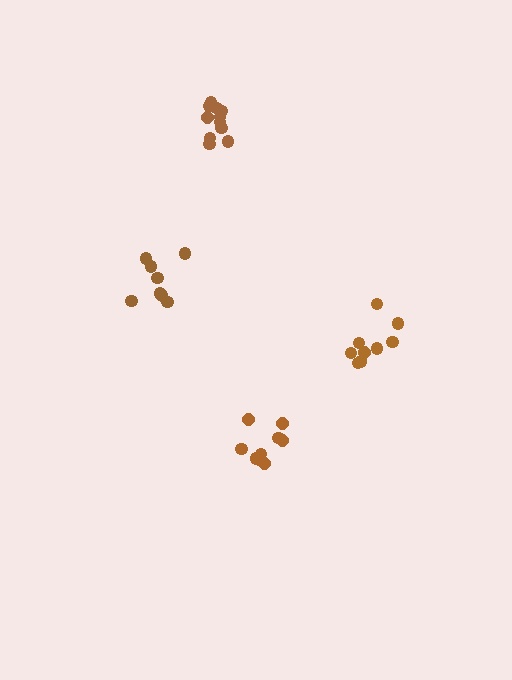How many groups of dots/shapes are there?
There are 4 groups.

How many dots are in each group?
Group 1: 9 dots, Group 2: 9 dots, Group 3: 11 dots, Group 4: 8 dots (37 total).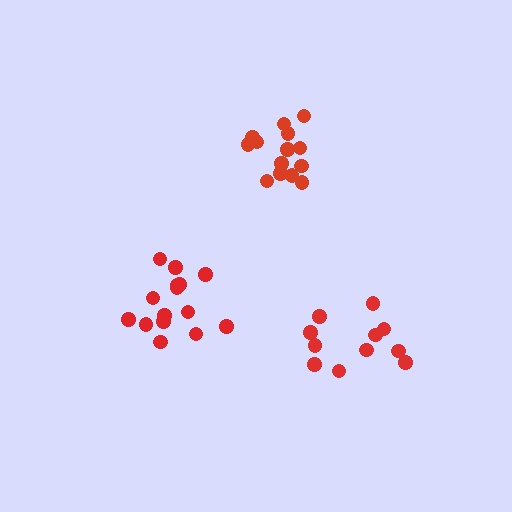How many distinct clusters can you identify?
There are 3 distinct clusters.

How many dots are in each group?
Group 1: 15 dots, Group 2: 14 dots, Group 3: 11 dots (40 total).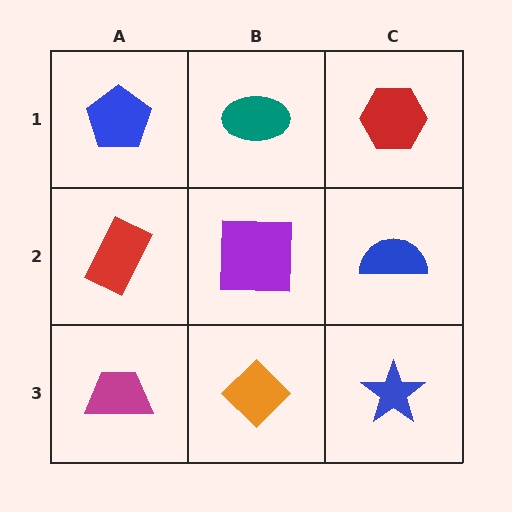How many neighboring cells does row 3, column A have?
2.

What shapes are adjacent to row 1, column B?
A purple square (row 2, column B), a blue pentagon (row 1, column A), a red hexagon (row 1, column C).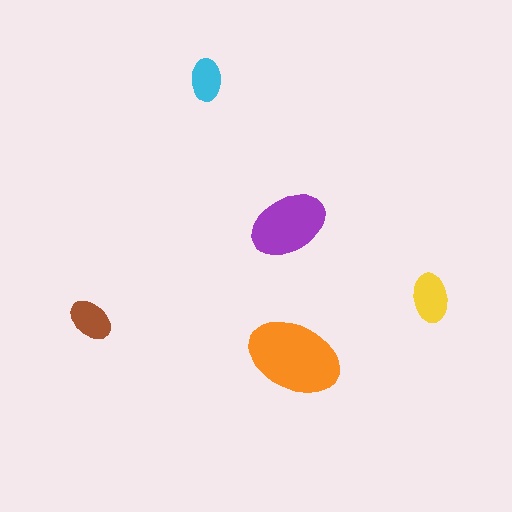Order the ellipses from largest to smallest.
the orange one, the purple one, the yellow one, the brown one, the cyan one.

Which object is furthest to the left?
The brown ellipse is leftmost.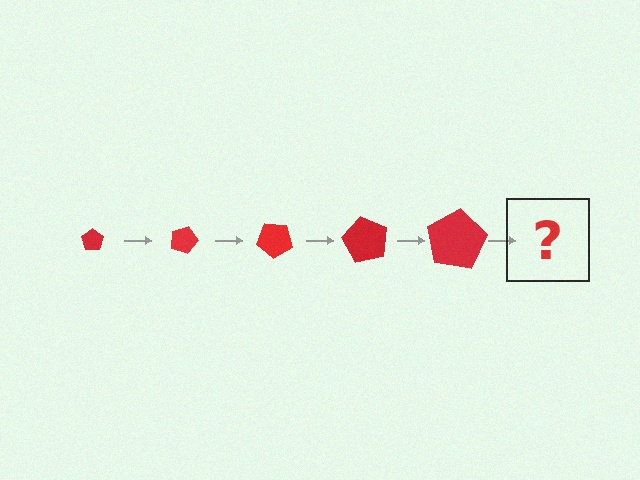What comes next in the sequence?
The next element should be a pentagon, larger than the previous one and rotated 100 degrees from the start.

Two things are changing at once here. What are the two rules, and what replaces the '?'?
The two rules are that the pentagon grows larger each step and it rotates 20 degrees each step. The '?' should be a pentagon, larger than the previous one and rotated 100 degrees from the start.